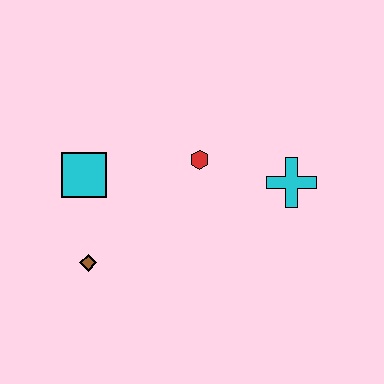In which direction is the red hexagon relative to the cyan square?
The red hexagon is to the right of the cyan square.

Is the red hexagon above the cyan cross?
Yes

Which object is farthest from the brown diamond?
The cyan cross is farthest from the brown diamond.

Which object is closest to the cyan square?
The brown diamond is closest to the cyan square.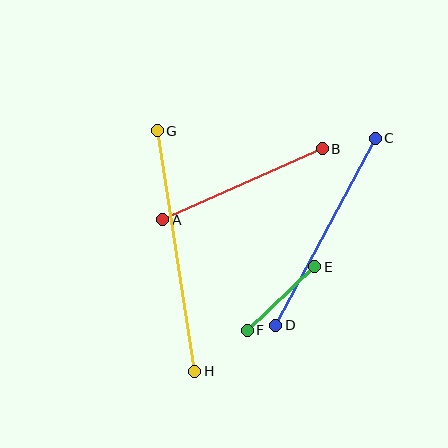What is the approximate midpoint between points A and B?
The midpoint is at approximately (242, 184) pixels.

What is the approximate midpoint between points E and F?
The midpoint is at approximately (281, 298) pixels.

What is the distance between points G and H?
The distance is approximately 244 pixels.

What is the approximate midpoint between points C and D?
The midpoint is at approximately (325, 232) pixels.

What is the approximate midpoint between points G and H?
The midpoint is at approximately (176, 251) pixels.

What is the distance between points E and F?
The distance is approximately 93 pixels.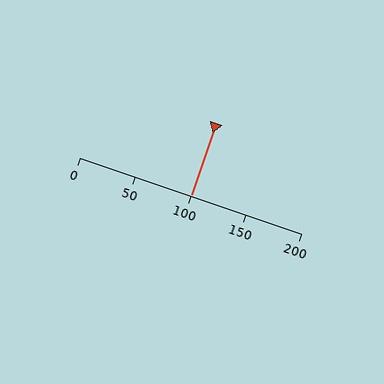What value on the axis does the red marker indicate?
The marker indicates approximately 100.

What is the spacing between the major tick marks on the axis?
The major ticks are spaced 50 apart.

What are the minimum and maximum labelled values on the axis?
The axis runs from 0 to 200.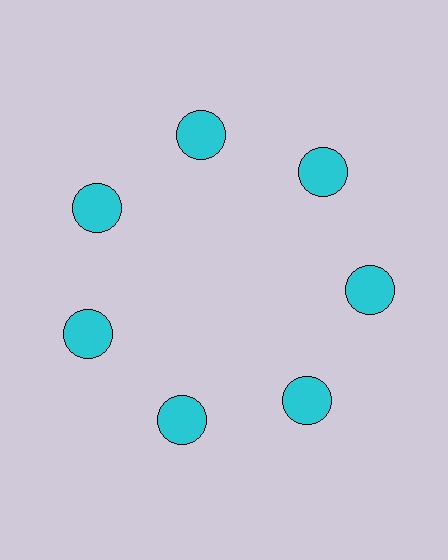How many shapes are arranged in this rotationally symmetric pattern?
There are 7 shapes, arranged in 7 groups of 1.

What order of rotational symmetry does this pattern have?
This pattern has 7-fold rotational symmetry.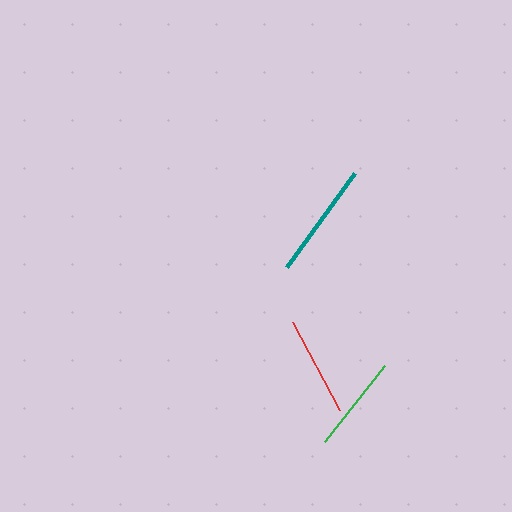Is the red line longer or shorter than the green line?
The red line is longer than the green line.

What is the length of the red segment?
The red segment is approximately 100 pixels long.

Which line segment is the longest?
The teal line is the longest at approximately 116 pixels.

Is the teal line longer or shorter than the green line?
The teal line is longer than the green line.